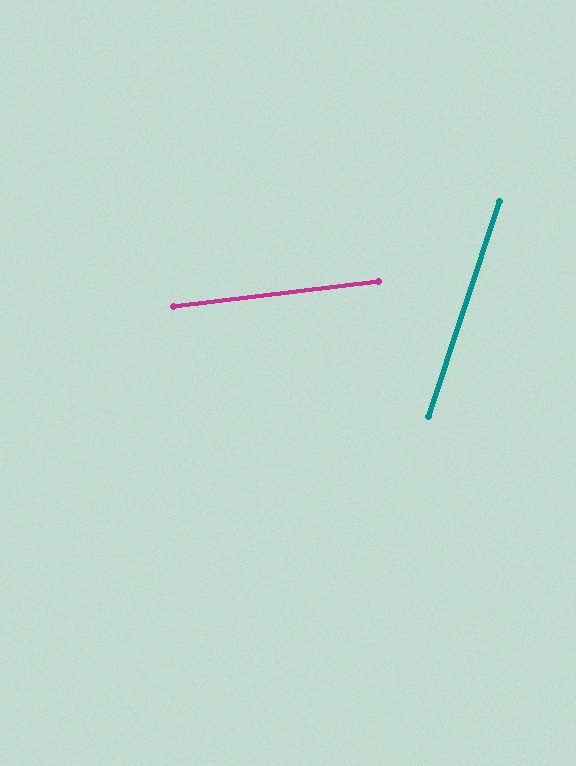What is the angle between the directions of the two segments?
Approximately 65 degrees.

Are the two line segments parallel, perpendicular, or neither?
Neither parallel nor perpendicular — they differ by about 65°.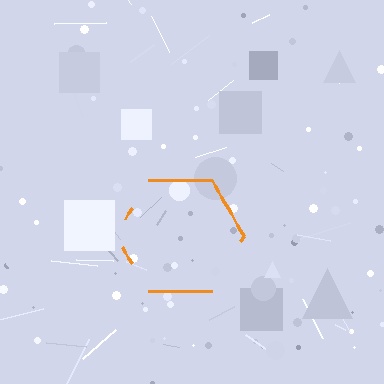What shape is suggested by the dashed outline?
The dashed outline suggests a hexagon.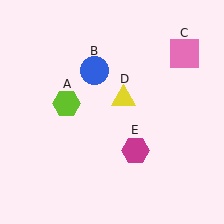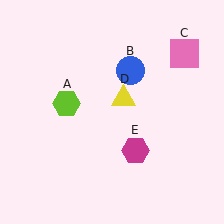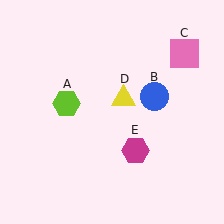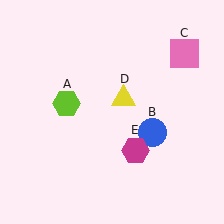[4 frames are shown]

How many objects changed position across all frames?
1 object changed position: blue circle (object B).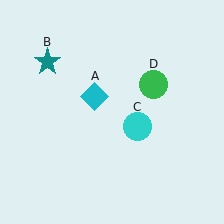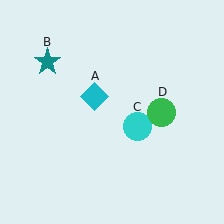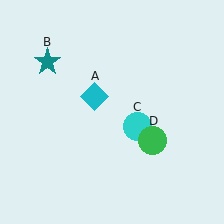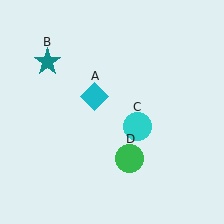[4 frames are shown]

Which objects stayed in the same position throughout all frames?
Cyan diamond (object A) and teal star (object B) and cyan circle (object C) remained stationary.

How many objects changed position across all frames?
1 object changed position: green circle (object D).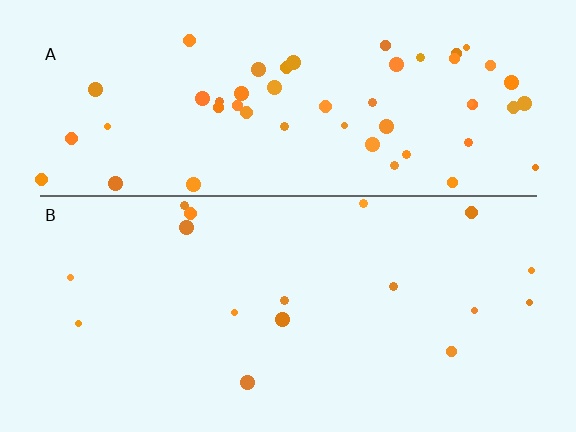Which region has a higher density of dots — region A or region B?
A (the top).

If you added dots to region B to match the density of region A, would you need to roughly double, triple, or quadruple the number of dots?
Approximately triple.